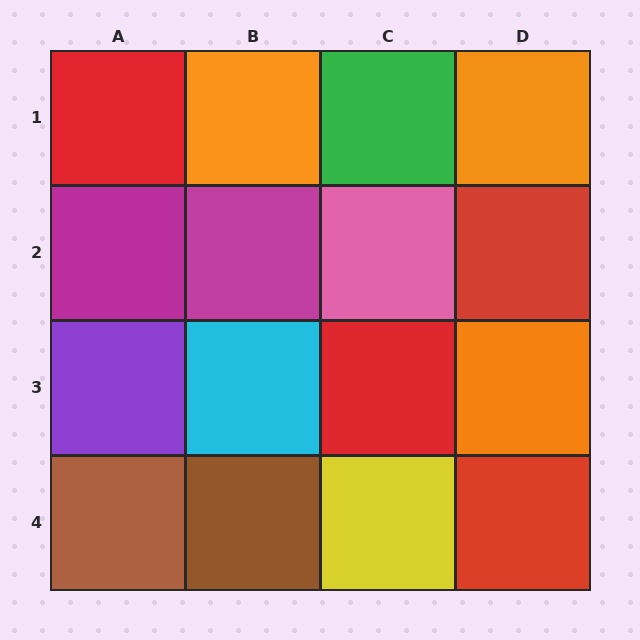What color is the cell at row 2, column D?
Red.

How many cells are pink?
1 cell is pink.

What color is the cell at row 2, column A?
Magenta.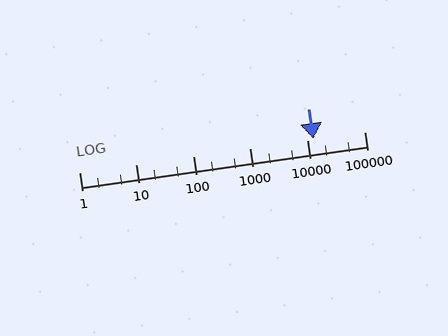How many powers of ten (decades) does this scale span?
The scale spans 5 decades, from 1 to 100000.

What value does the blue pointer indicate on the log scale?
The pointer indicates approximately 13000.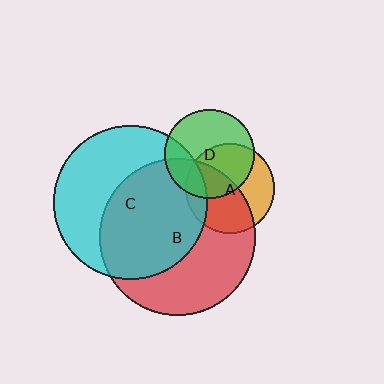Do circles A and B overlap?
Yes.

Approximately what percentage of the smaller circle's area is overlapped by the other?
Approximately 55%.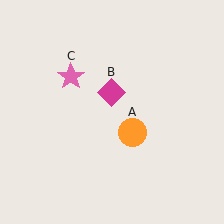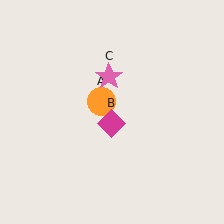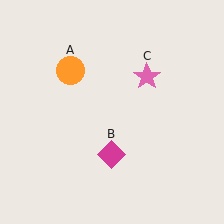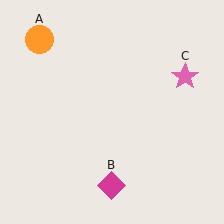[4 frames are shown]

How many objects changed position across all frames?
3 objects changed position: orange circle (object A), magenta diamond (object B), pink star (object C).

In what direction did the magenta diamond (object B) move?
The magenta diamond (object B) moved down.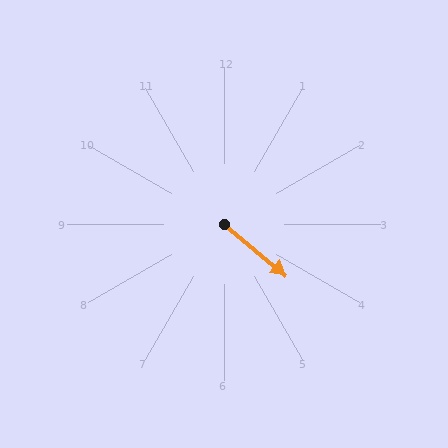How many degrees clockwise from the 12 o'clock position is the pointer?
Approximately 130 degrees.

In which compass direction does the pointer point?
Southeast.